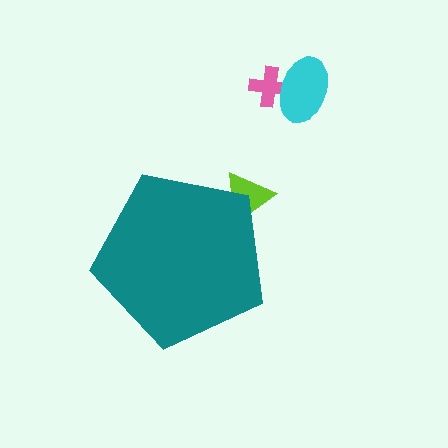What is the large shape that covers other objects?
A teal pentagon.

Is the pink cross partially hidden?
No, the pink cross is fully visible.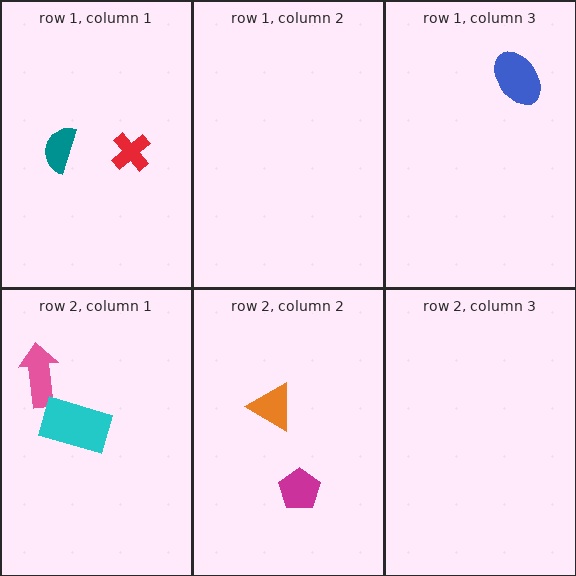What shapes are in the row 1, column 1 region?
The red cross, the teal semicircle.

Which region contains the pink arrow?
The row 2, column 1 region.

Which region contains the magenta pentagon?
The row 2, column 2 region.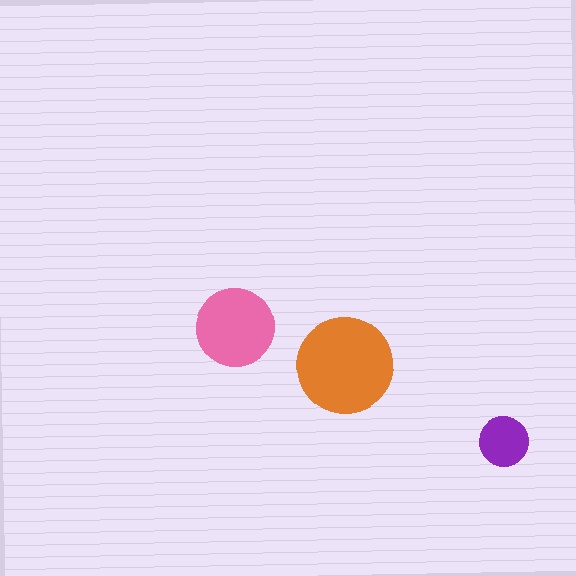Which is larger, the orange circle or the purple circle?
The orange one.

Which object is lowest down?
The purple circle is bottommost.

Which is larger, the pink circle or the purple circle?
The pink one.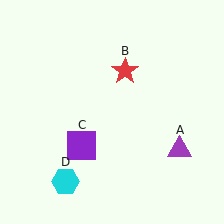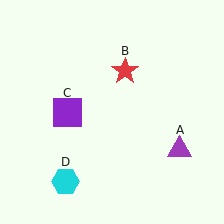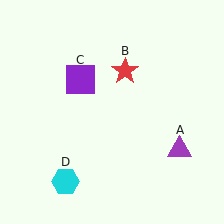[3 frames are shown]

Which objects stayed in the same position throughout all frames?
Purple triangle (object A) and red star (object B) and cyan hexagon (object D) remained stationary.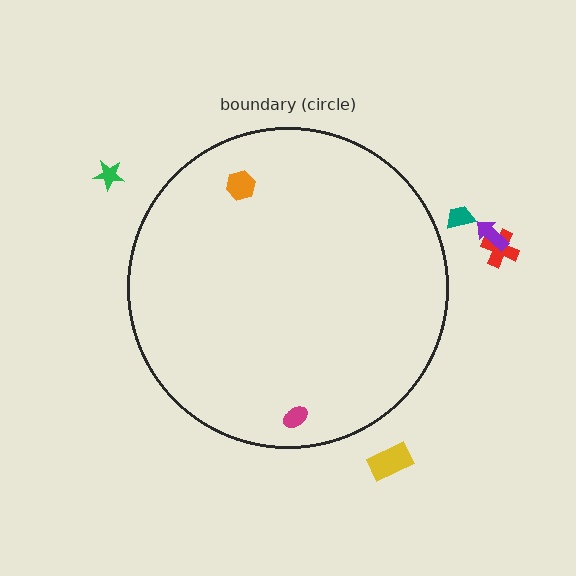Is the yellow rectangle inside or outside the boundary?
Outside.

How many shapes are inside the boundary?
2 inside, 5 outside.